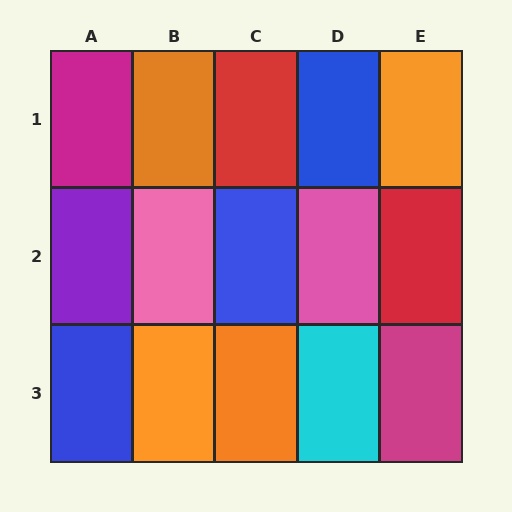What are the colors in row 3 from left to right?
Blue, orange, orange, cyan, magenta.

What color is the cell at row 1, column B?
Orange.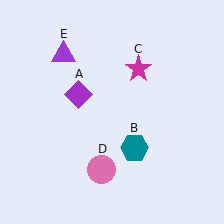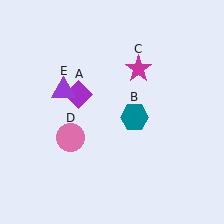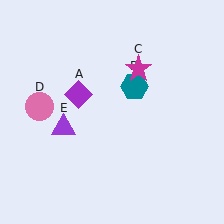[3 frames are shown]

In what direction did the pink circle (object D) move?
The pink circle (object D) moved up and to the left.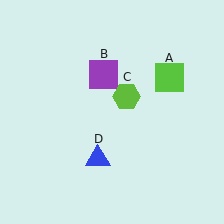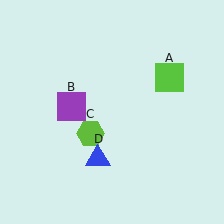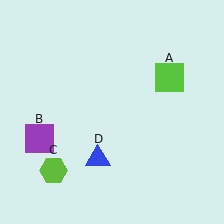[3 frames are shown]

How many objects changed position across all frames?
2 objects changed position: purple square (object B), lime hexagon (object C).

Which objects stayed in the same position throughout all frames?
Lime square (object A) and blue triangle (object D) remained stationary.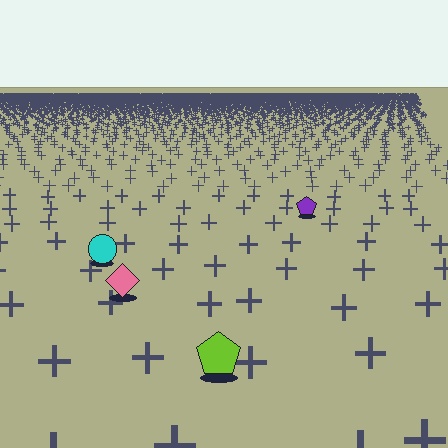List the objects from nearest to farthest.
From nearest to farthest: the lime pentagon, the pink diamond, the cyan circle, the purple pentagon.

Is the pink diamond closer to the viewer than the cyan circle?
Yes. The pink diamond is closer — you can tell from the texture gradient: the ground texture is coarser near it.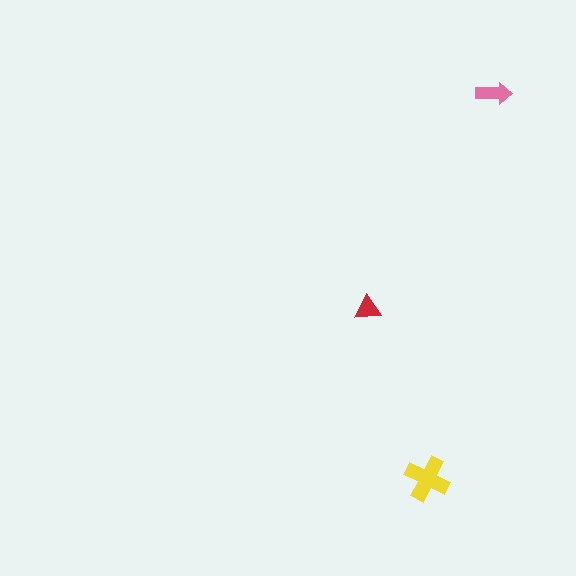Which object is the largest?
The yellow cross.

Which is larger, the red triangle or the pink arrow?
The pink arrow.